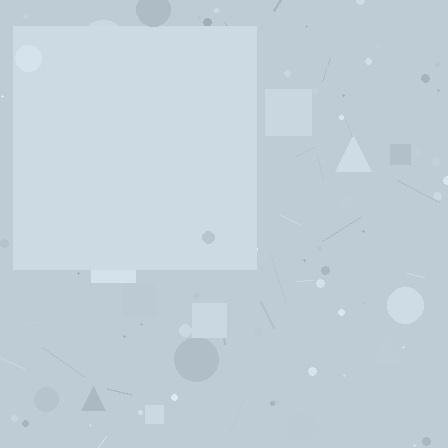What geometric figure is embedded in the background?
A square is embedded in the background.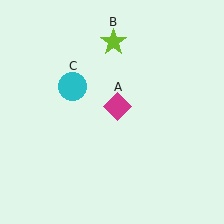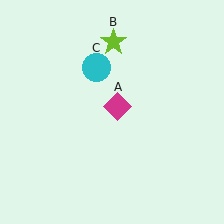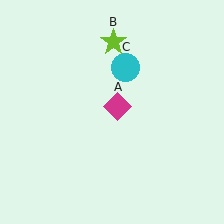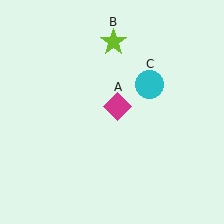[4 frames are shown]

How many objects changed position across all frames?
1 object changed position: cyan circle (object C).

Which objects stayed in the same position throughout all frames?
Magenta diamond (object A) and lime star (object B) remained stationary.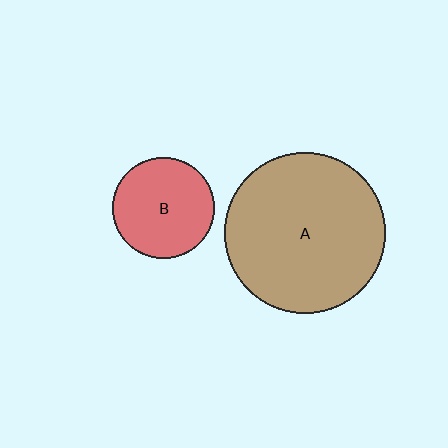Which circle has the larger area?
Circle A (brown).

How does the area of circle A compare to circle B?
Approximately 2.5 times.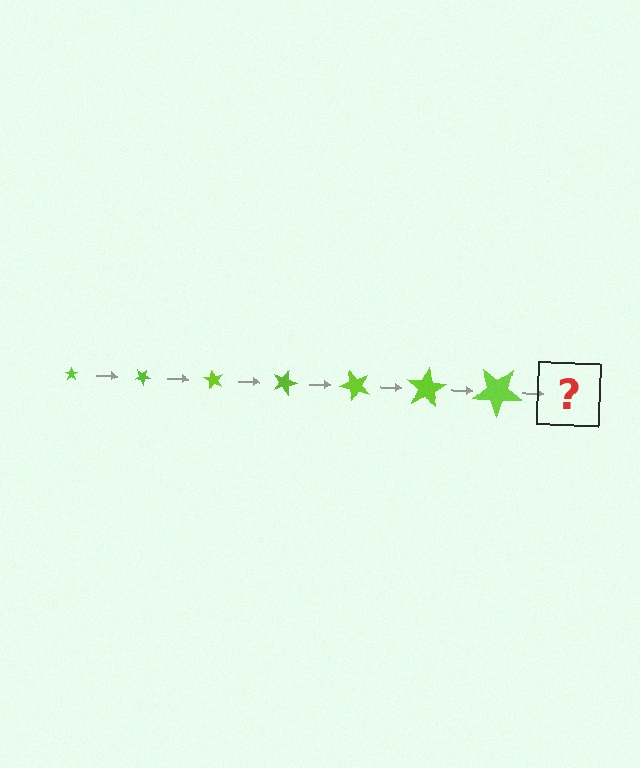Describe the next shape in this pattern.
It should be a star, larger than the previous one and rotated 210 degrees from the start.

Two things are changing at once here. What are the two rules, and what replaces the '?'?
The two rules are that the star grows larger each step and it rotates 30 degrees each step. The '?' should be a star, larger than the previous one and rotated 210 degrees from the start.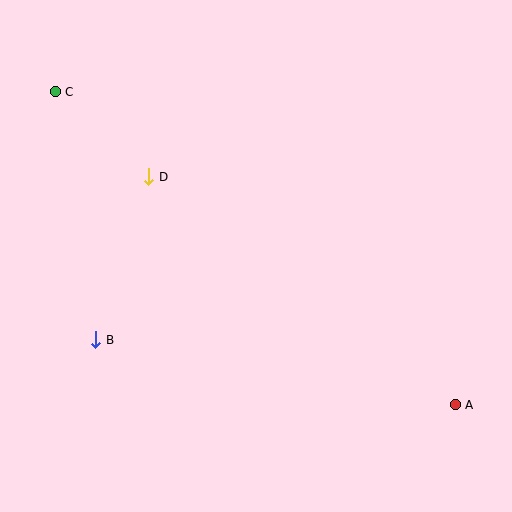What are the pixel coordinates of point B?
Point B is at (96, 340).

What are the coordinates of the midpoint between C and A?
The midpoint between C and A is at (255, 248).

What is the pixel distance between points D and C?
The distance between D and C is 127 pixels.